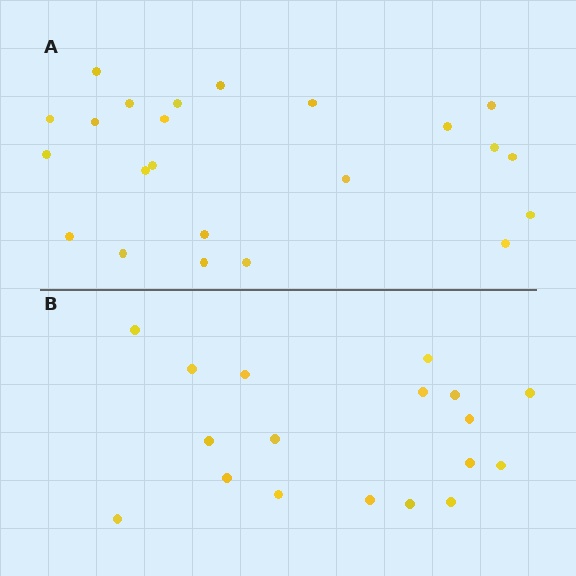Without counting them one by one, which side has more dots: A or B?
Region A (the top region) has more dots.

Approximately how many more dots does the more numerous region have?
Region A has about 5 more dots than region B.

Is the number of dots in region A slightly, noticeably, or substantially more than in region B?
Region A has noticeably more, but not dramatically so. The ratio is roughly 1.3 to 1.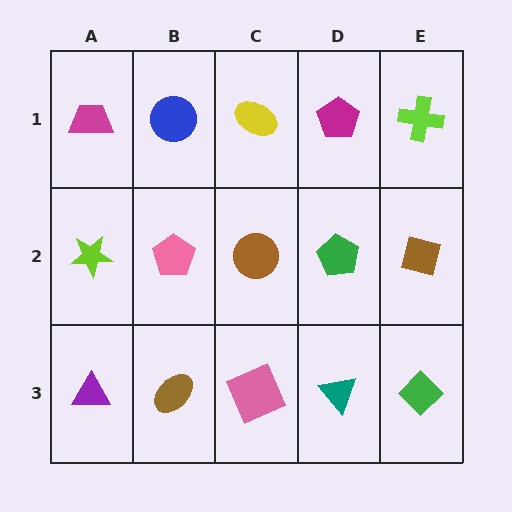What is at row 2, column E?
A brown square.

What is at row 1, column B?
A blue circle.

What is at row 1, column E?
A lime cross.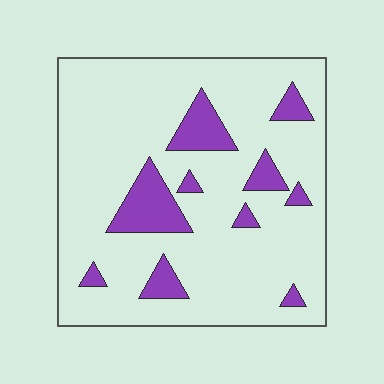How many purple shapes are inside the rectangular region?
10.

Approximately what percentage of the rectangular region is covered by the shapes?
Approximately 15%.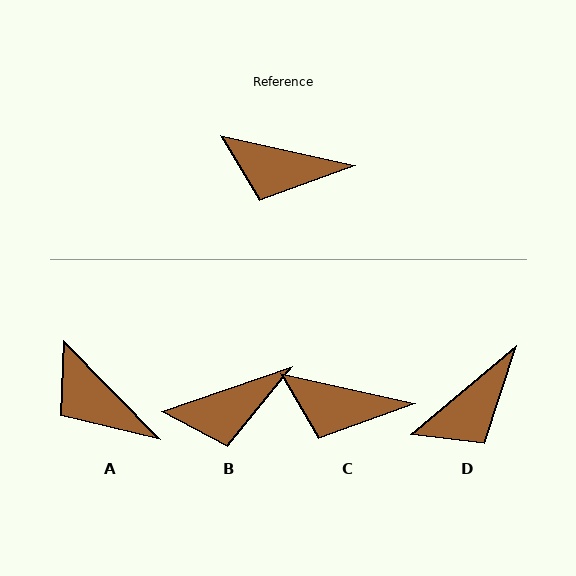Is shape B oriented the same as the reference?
No, it is off by about 31 degrees.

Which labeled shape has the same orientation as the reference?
C.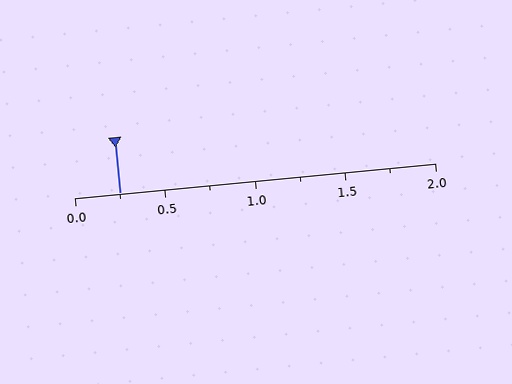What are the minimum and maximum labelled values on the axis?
The axis runs from 0.0 to 2.0.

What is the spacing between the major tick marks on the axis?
The major ticks are spaced 0.5 apart.